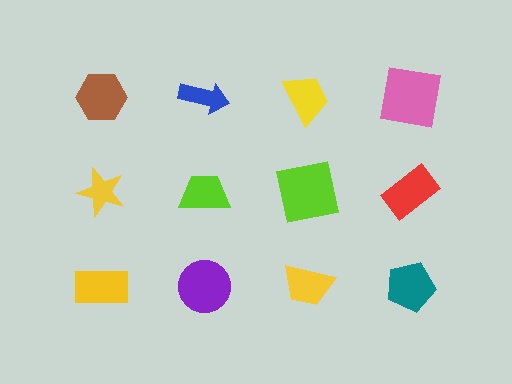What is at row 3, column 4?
A teal pentagon.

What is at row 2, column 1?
A yellow star.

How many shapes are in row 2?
4 shapes.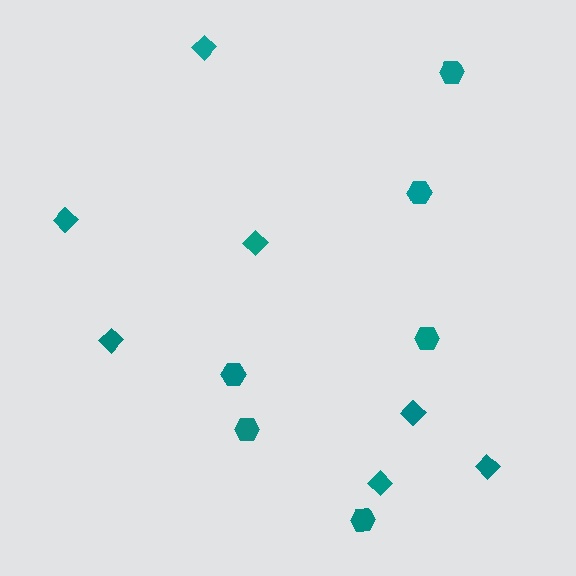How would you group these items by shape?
There are 2 groups: one group of hexagons (6) and one group of diamonds (7).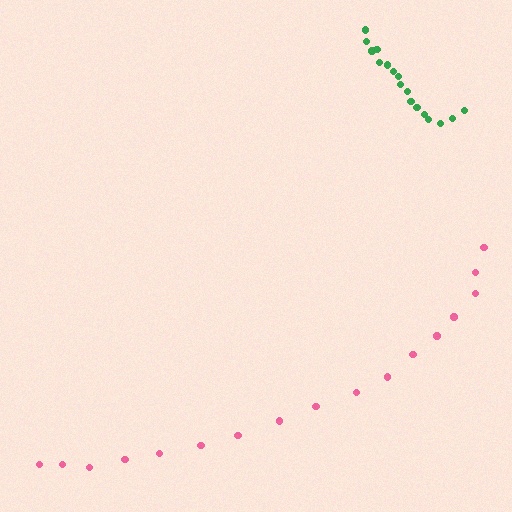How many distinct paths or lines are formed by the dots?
There are 2 distinct paths.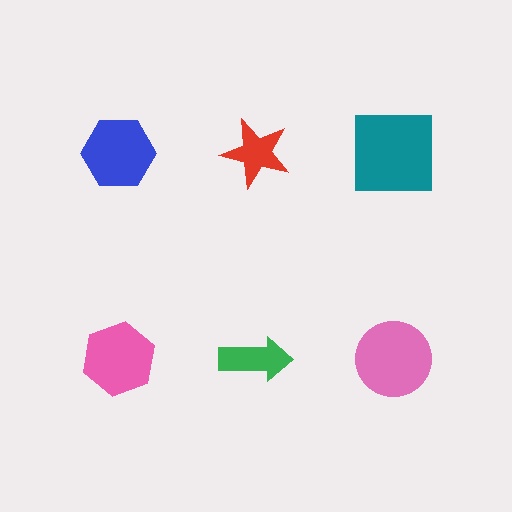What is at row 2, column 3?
A pink circle.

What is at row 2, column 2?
A green arrow.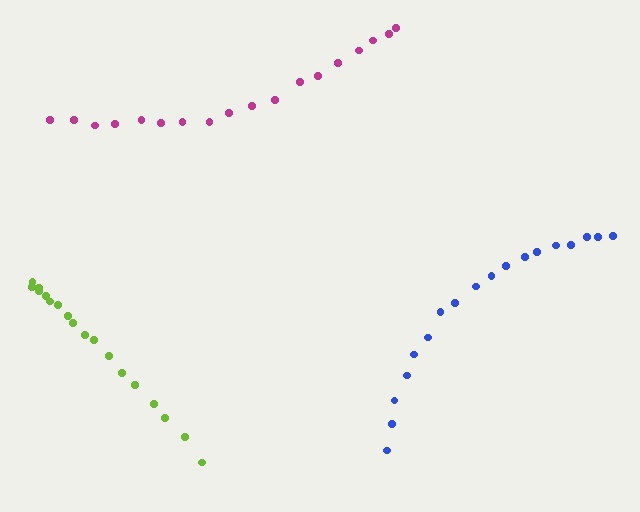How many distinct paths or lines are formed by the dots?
There are 3 distinct paths.